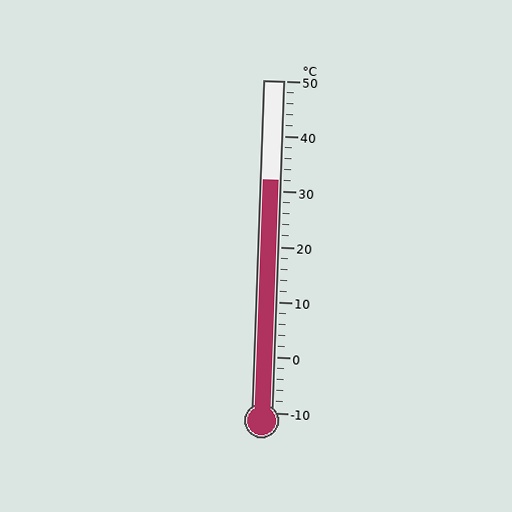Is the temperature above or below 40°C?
The temperature is below 40°C.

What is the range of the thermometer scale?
The thermometer scale ranges from -10°C to 50°C.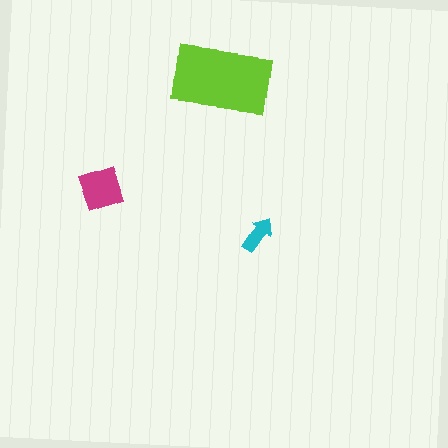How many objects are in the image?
There are 3 objects in the image.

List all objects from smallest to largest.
The cyan arrow, the magenta square, the lime rectangle.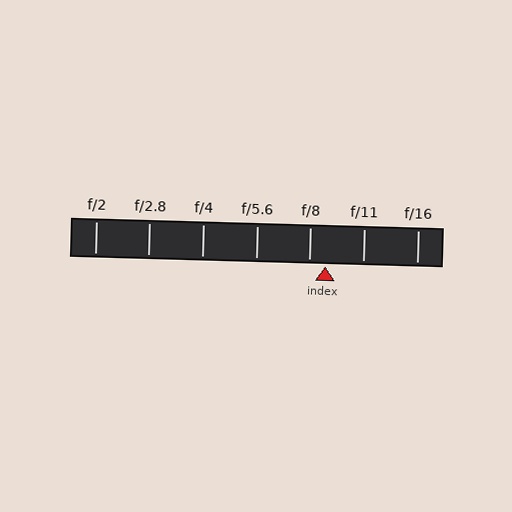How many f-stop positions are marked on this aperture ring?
There are 7 f-stop positions marked.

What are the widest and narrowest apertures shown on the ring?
The widest aperture shown is f/2 and the narrowest is f/16.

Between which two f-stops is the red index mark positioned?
The index mark is between f/8 and f/11.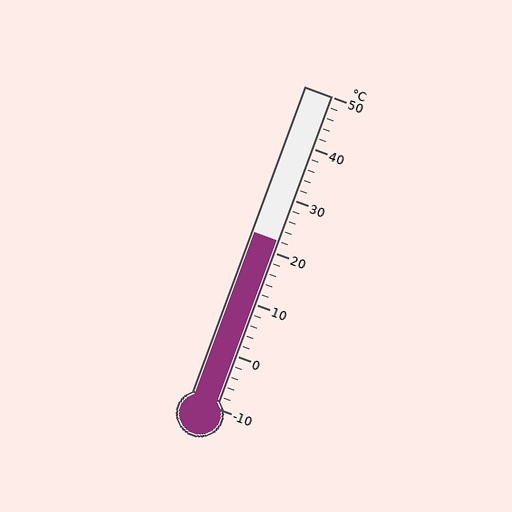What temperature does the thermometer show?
The thermometer shows approximately 22°C.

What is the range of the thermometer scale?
The thermometer scale ranges from -10°C to 50°C.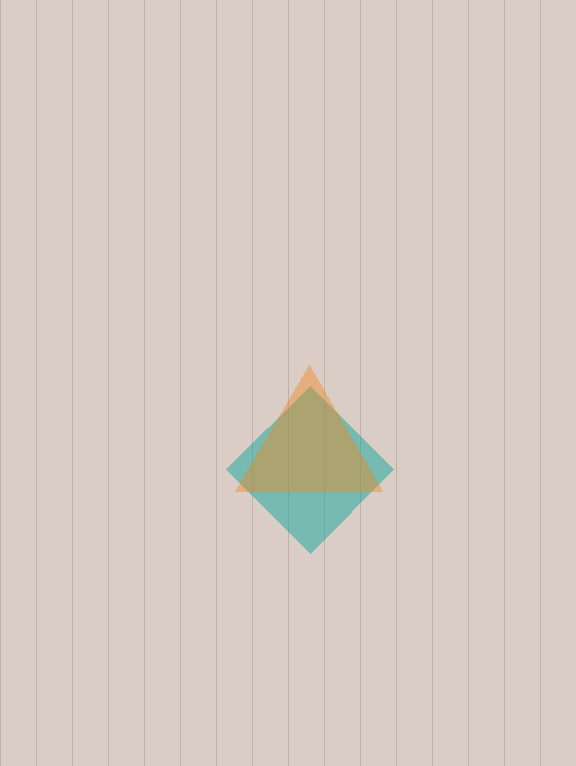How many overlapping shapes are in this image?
There are 2 overlapping shapes in the image.